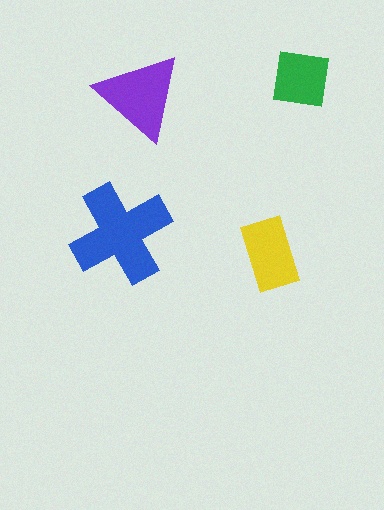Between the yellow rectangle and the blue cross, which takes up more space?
The blue cross.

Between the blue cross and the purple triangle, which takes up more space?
The blue cross.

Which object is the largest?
The blue cross.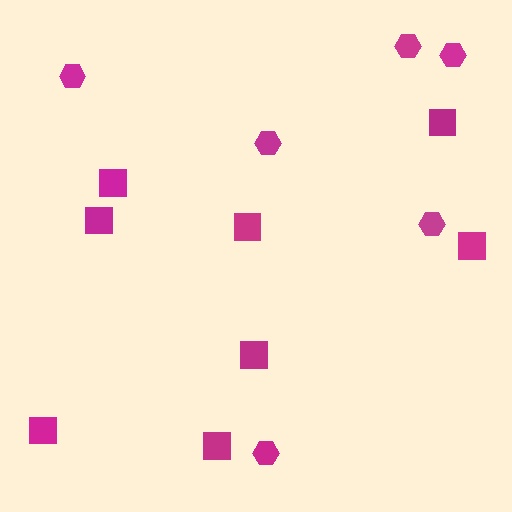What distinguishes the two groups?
There are 2 groups: one group of hexagons (6) and one group of squares (8).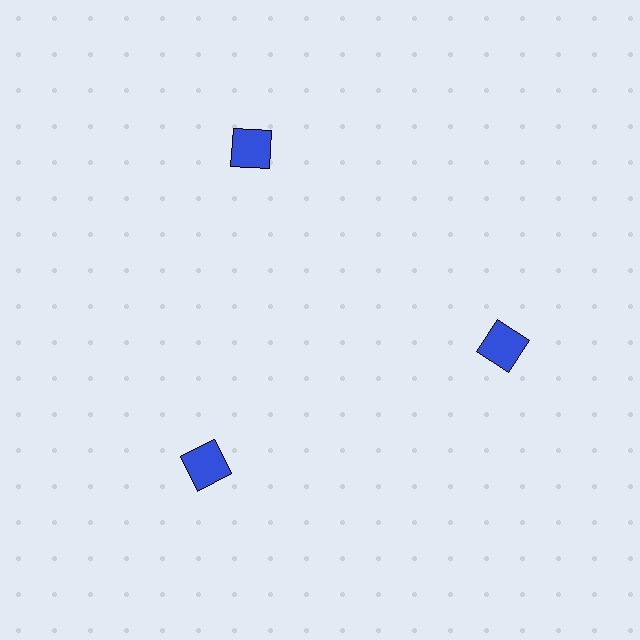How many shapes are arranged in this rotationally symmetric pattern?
There are 3 shapes, arranged in 3 groups of 1.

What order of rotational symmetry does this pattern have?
This pattern has 3-fold rotational symmetry.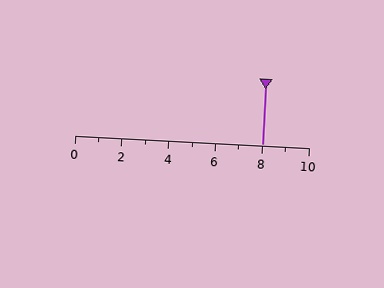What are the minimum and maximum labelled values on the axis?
The axis runs from 0 to 10.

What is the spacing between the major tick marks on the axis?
The major ticks are spaced 2 apart.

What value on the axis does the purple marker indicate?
The marker indicates approximately 8.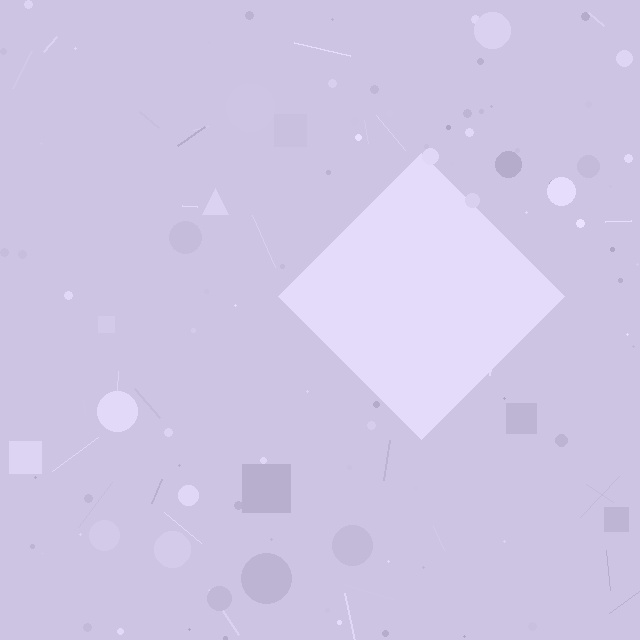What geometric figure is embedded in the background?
A diamond is embedded in the background.